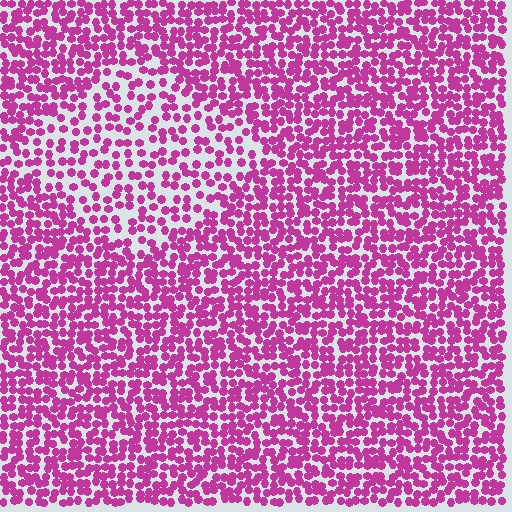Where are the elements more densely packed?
The elements are more densely packed outside the diamond boundary.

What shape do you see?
I see a diamond.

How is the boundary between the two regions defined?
The boundary is defined by a change in element density (approximately 1.8x ratio). All elements are the same color, size, and shape.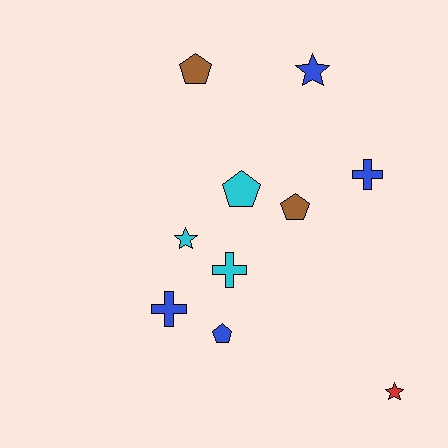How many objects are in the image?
There are 10 objects.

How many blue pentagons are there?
There is 1 blue pentagon.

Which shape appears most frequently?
Pentagon, with 4 objects.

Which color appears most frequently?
Blue, with 4 objects.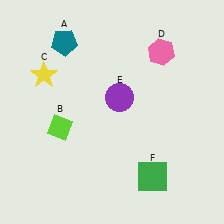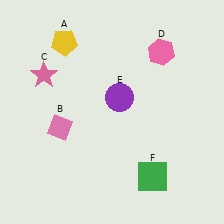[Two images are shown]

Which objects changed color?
A changed from teal to yellow. B changed from lime to pink. C changed from yellow to pink.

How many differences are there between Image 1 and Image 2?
There are 3 differences between the two images.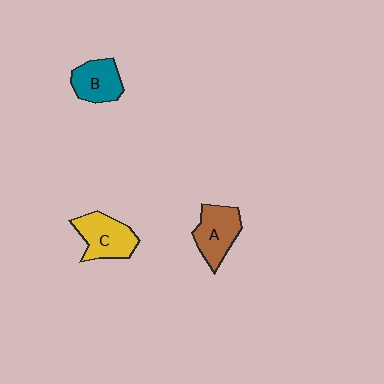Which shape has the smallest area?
Shape B (teal).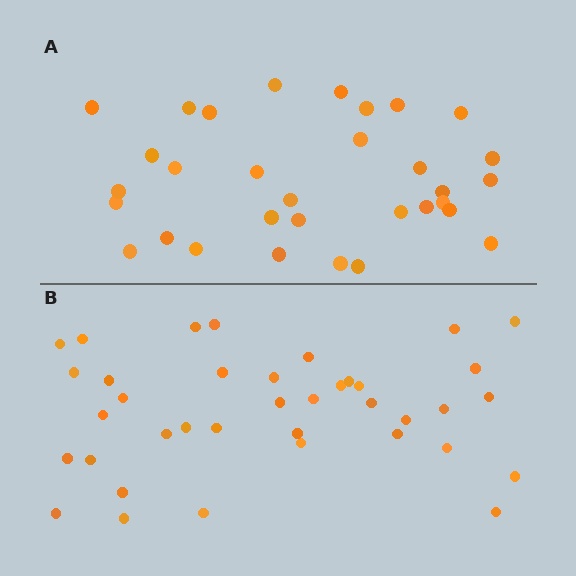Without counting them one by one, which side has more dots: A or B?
Region B (the bottom region) has more dots.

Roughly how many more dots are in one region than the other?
Region B has about 6 more dots than region A.